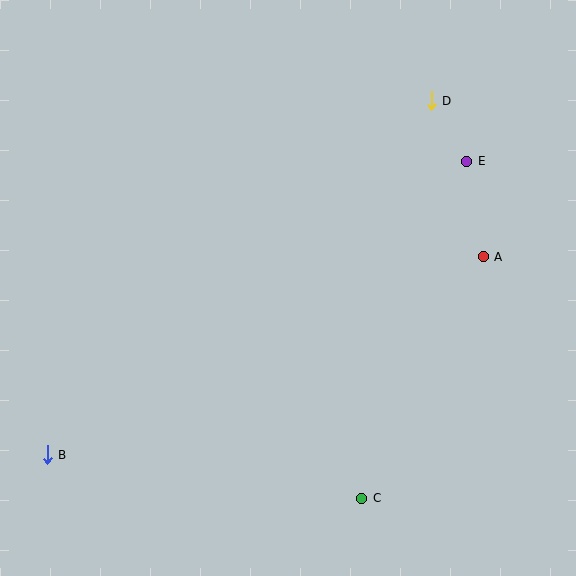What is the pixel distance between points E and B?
The distance between E and B is 512 pixels.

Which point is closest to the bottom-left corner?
Point B is closest to the bottom-left corner.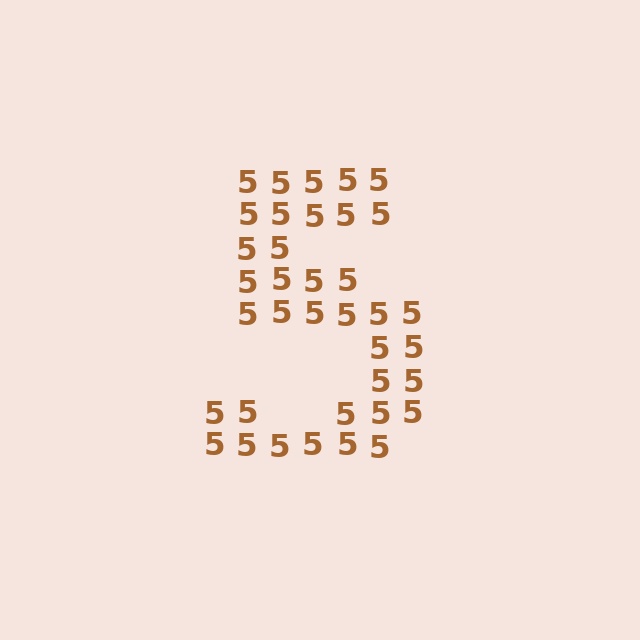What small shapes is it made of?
It is made of small digit 5's.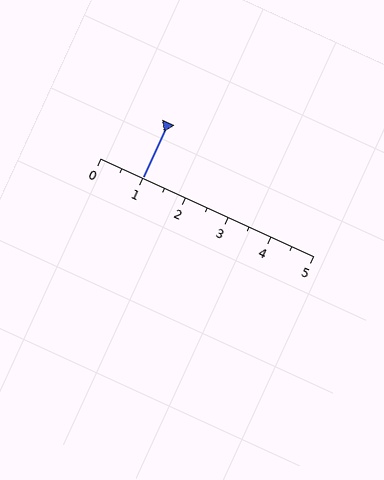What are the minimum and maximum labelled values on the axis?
The axis runs from 0 to 5.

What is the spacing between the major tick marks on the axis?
The major ticks are spaced 1 apart.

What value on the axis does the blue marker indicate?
The marker indicates approximately 1.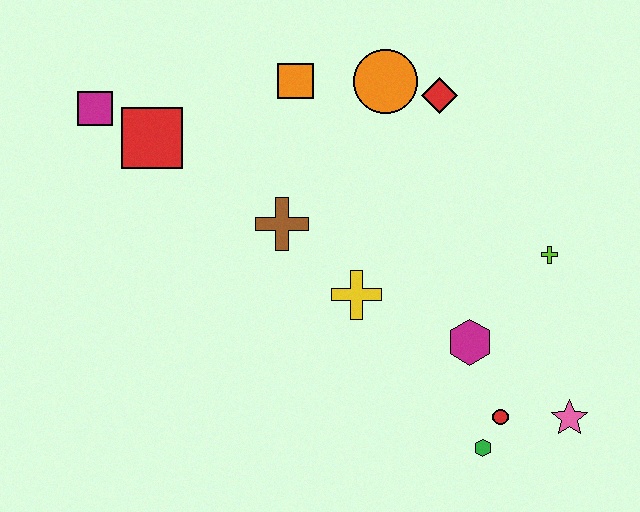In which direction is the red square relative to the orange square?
The red square is to the left of the orange square.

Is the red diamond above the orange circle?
No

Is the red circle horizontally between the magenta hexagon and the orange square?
No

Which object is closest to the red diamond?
The orange circle is closest to the red diamond.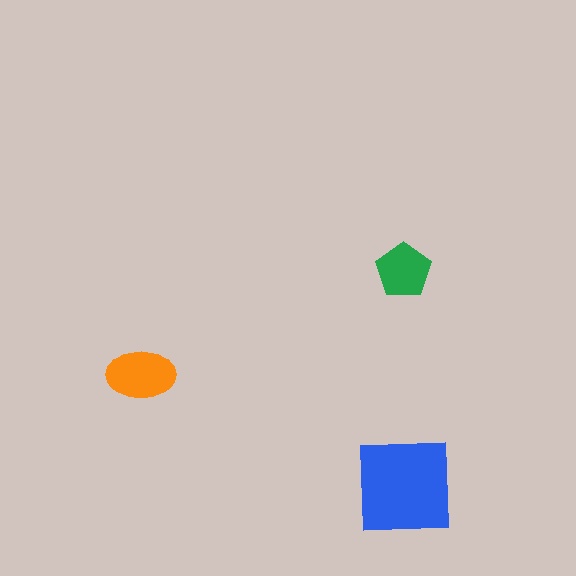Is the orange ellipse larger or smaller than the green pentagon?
Larger.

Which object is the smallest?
The green pentagon.